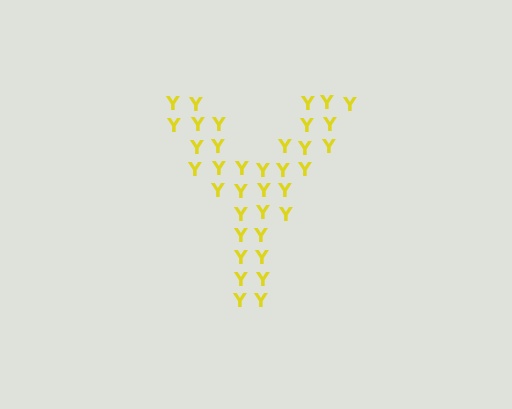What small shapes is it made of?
It is made of small letter Y's.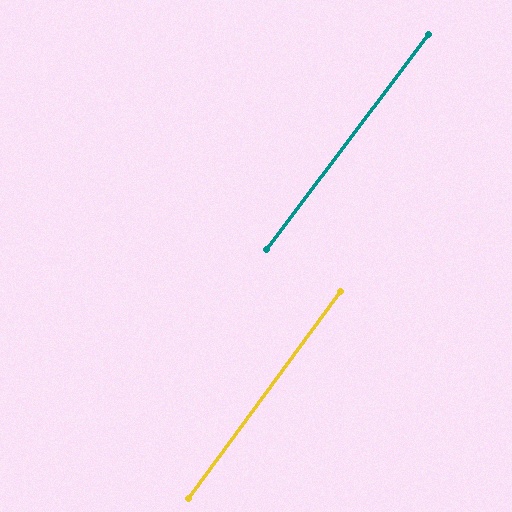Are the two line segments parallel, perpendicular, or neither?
Parallel — their directions differ by only 0.5°.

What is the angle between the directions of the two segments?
Approximately 1 degree.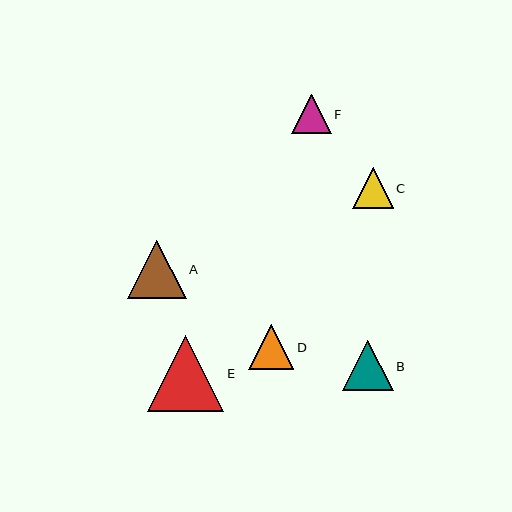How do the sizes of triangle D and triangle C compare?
Triangle D and triangle C are approximately the same size.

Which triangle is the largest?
Triangle E is the largest with a size of approximately 76 pixels.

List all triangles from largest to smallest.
From largest to smallest: E, A, B, D, C, F.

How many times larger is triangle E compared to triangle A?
Triangle E is approximately 1.3 times the size of triangle A.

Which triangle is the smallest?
Triangle F is the smallest with a size of approximately 39 pixels.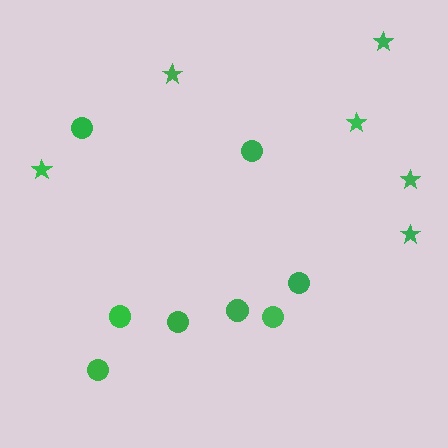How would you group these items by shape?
There are 2 groups: one group of stars (6) and one group of circles (8).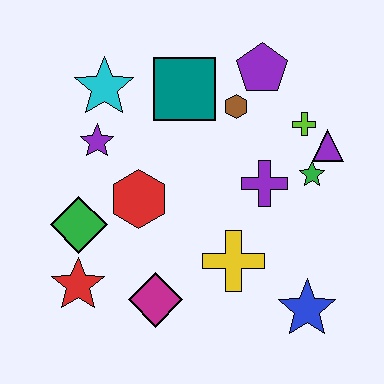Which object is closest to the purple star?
The cyan star is closest to the purple star.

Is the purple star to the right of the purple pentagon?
No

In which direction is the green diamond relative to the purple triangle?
The green diamond is to the left of the purple triangle.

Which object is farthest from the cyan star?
The blue star is farthest from the cyan star.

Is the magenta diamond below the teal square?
Yes